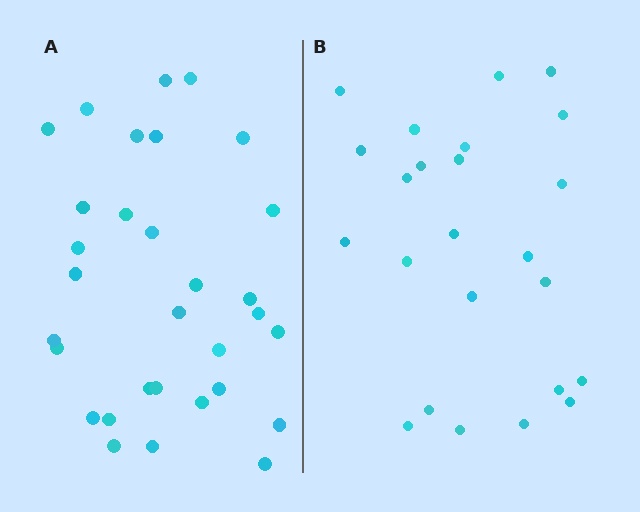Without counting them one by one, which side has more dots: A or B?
Region A (the left region) has more dots.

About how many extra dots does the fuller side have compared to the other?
Region A has roughly 8 or so more dots than region B.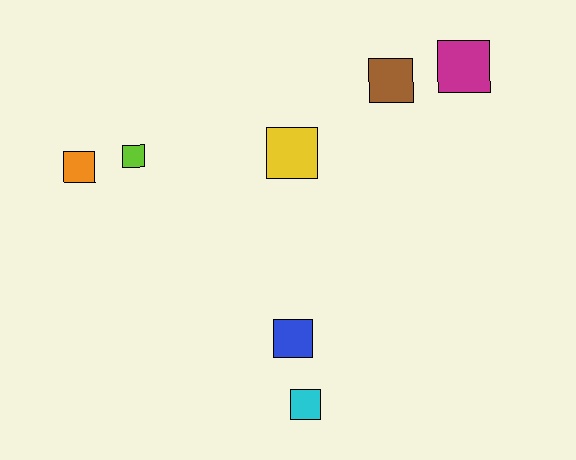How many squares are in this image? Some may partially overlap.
There are 7 squares.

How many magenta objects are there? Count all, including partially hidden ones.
There is 1 magenta object.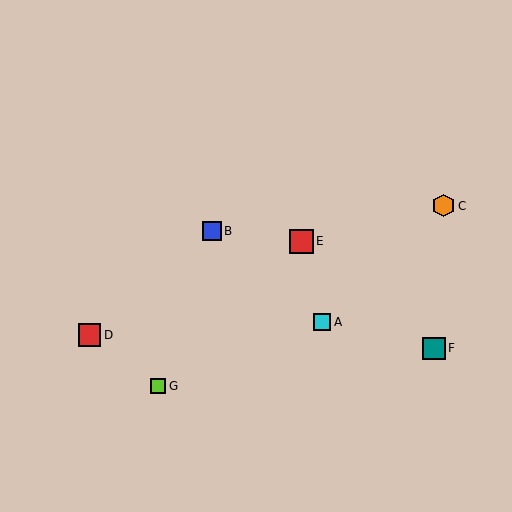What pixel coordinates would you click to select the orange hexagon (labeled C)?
Click at (443, 206) to select the orange hexagon C.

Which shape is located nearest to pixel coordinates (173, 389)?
The lime square (labeled G) at (158, 386) is nearest to that location.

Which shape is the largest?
The red square (labeled E) is the largest.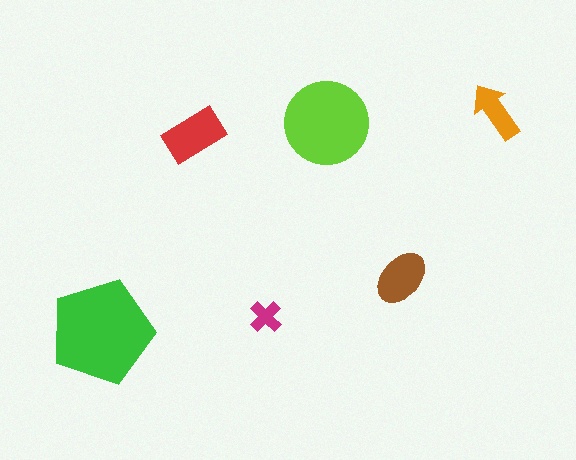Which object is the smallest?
The magenta cross.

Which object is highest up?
The orange arrow is topmost.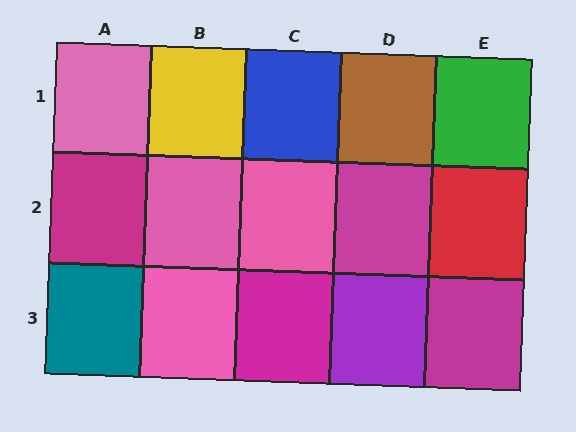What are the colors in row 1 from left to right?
Pink, yellow, blue, brown, green.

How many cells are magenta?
4 cells are magenta.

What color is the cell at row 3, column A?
Teal.